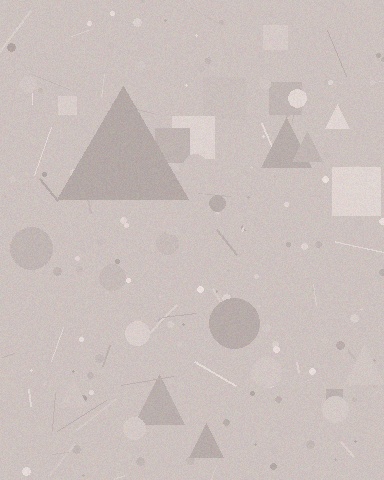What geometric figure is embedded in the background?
A triangle is embedded in the background.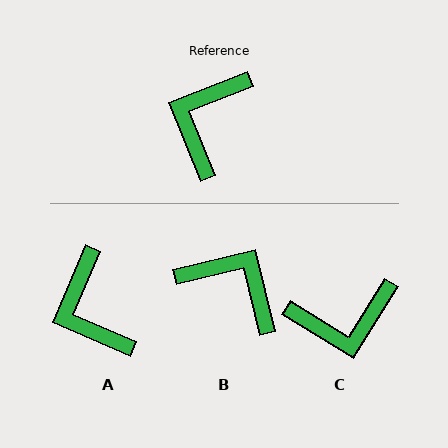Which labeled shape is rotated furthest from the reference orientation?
C, about 126 degrees away.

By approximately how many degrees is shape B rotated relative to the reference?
Approximately 98 degrees clockwise.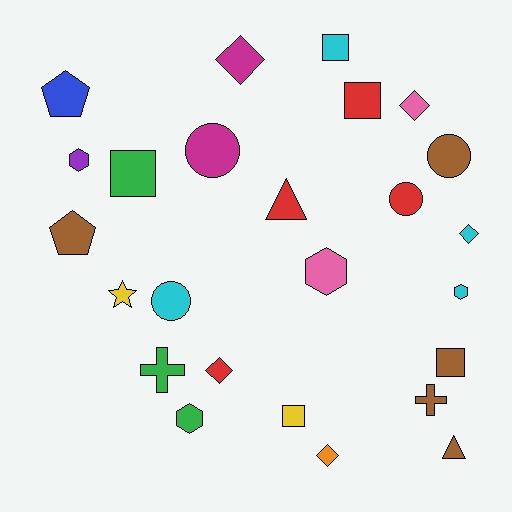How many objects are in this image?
There are 25 objects.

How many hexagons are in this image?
There are 4 hexagons.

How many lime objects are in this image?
There are no lime objects.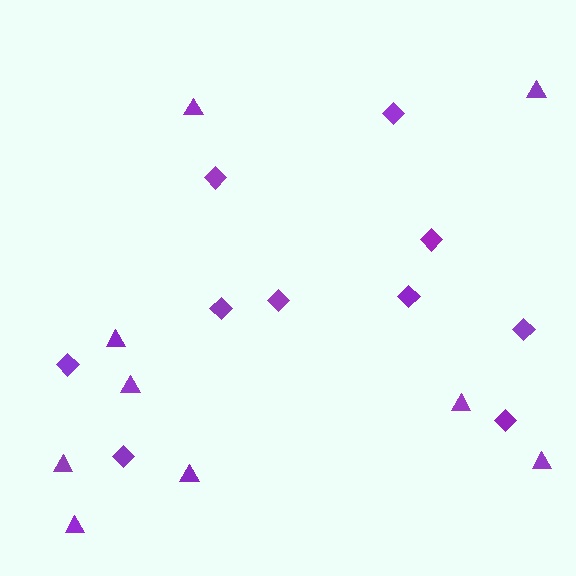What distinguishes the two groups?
There are 2 groups: one group of triangles (9) and one group of diamonds (10).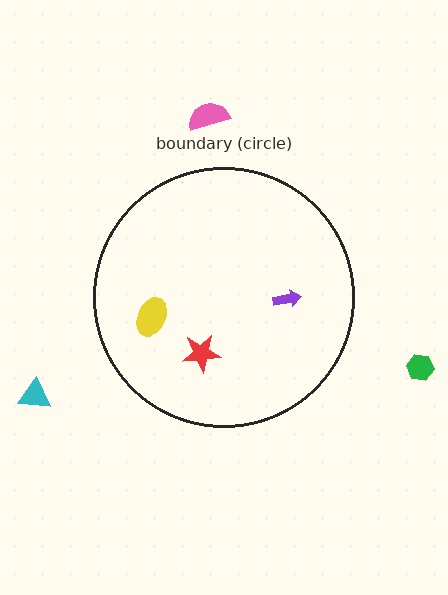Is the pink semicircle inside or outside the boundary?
Outside.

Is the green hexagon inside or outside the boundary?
Outside.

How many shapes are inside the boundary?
3 inside, 3 outside.